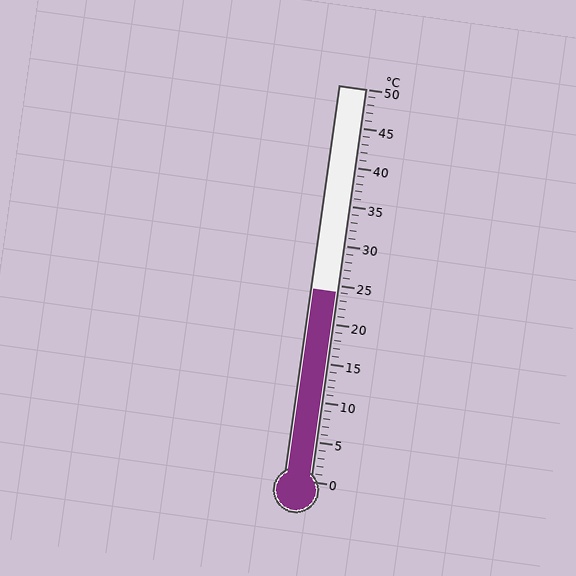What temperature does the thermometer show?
The thermometer shows approximately 24°C.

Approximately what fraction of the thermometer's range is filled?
The thermometer is filled to approximately 50% of its range.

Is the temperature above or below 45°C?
The temperature is below 45°C.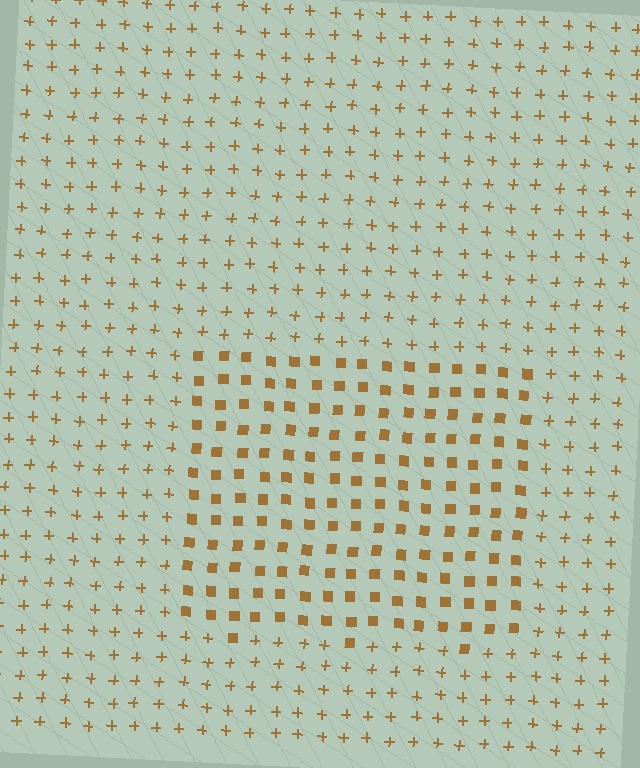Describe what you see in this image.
The image is filled with small brown elements arranged in a uniform grid. A rectangle-shaped region contains squares, while the surrounding area contains plus signs. The boundary is defined purely by the change in element shape.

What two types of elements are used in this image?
The image uses squares inside the rectangle region and plus signs outside it.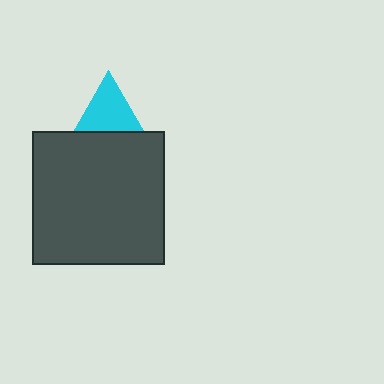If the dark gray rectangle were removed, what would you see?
You would see the complete cyan triangle.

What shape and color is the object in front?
The object in front is a dark gray rectangle.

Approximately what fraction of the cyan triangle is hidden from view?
Roughly 53% of the cyan triangle is hidden behind the dark gray rectangle.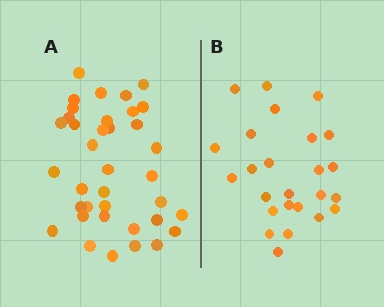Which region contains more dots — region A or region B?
Region A (the left region) has more dots.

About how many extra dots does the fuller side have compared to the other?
Region A has roughly 12 or so more dots than region B.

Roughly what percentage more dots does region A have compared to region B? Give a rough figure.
About 50% more.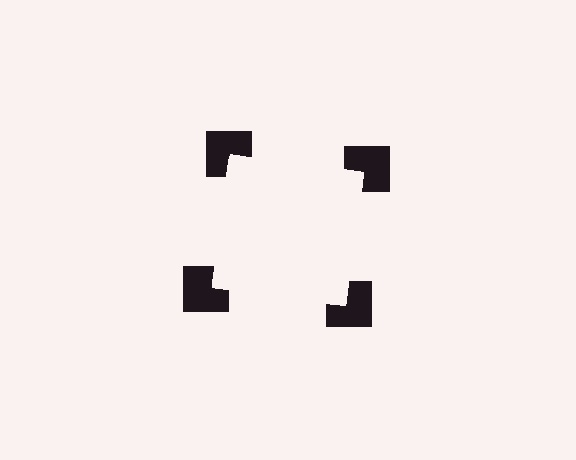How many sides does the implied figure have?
4 sides.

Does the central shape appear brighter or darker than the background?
It typically appears slightly brighter than the background, even though no actual brightness change is drawn.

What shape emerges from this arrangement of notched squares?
An illusory square — its edges are inferred from the aligned wedge cuts in the notched squares, not physically drawn.